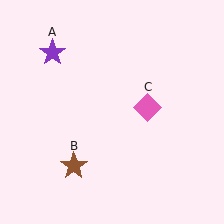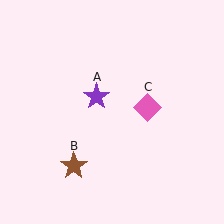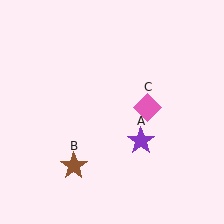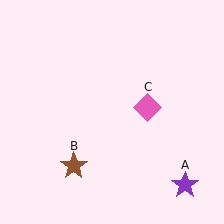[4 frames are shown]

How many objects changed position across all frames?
1 object changed position: purple star (object A).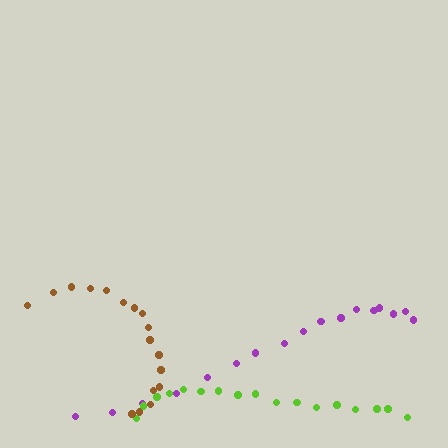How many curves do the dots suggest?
There are 3 distinct paths.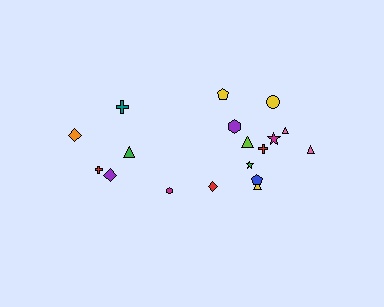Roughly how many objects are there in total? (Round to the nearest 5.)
Roughly 20 objects in total.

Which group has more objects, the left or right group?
The right group.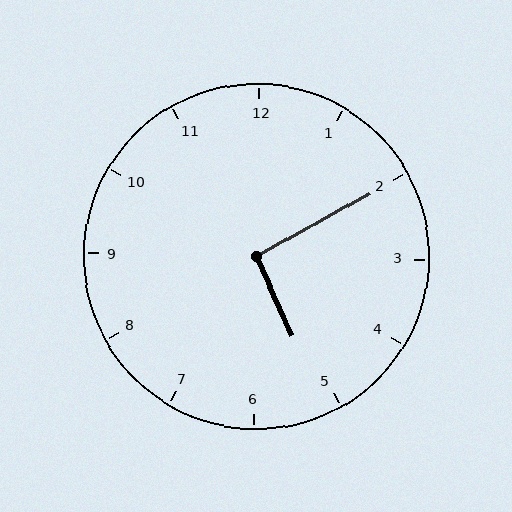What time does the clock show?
5:10.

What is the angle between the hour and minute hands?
Approximately 95 degrees.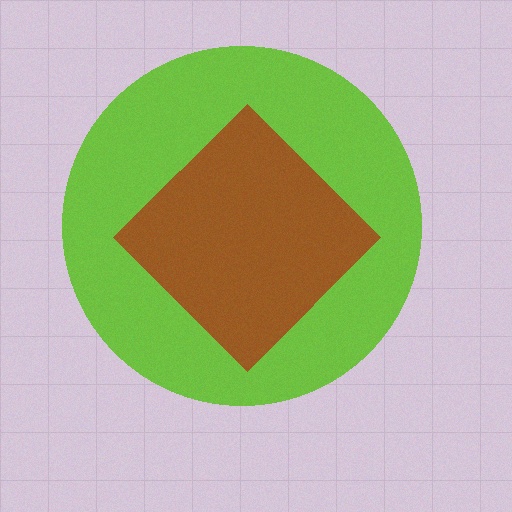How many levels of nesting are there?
2.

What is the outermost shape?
The lime circle.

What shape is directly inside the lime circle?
The brown diamond.